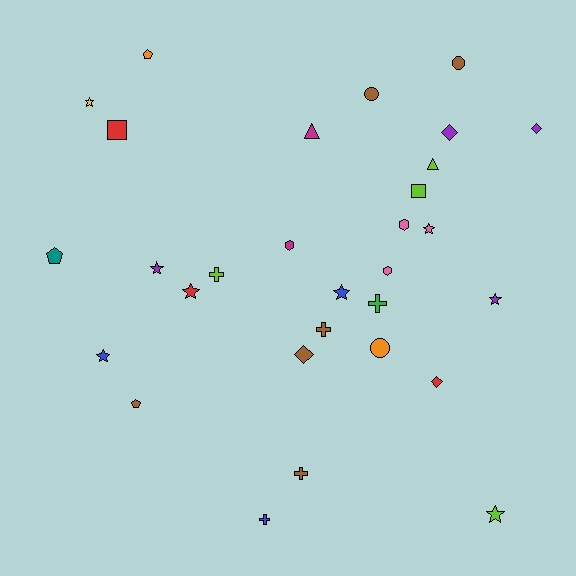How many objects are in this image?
There are 30 objects.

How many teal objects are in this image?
There is 1 teal object.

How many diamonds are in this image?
There are 4 diamonds.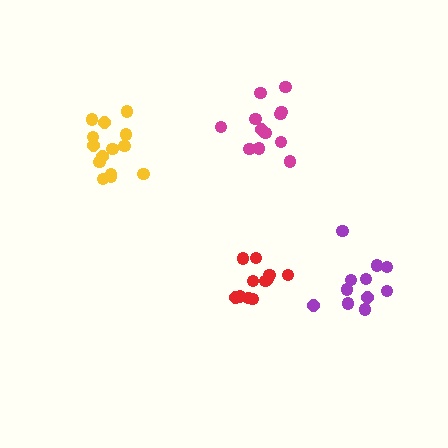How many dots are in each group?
Group 1: 14 dots, Group 2: 11 dots, Group 3: 11 dots, Group 4: 12 dots (48 total).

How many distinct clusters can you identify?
There are 4 distinct clusters.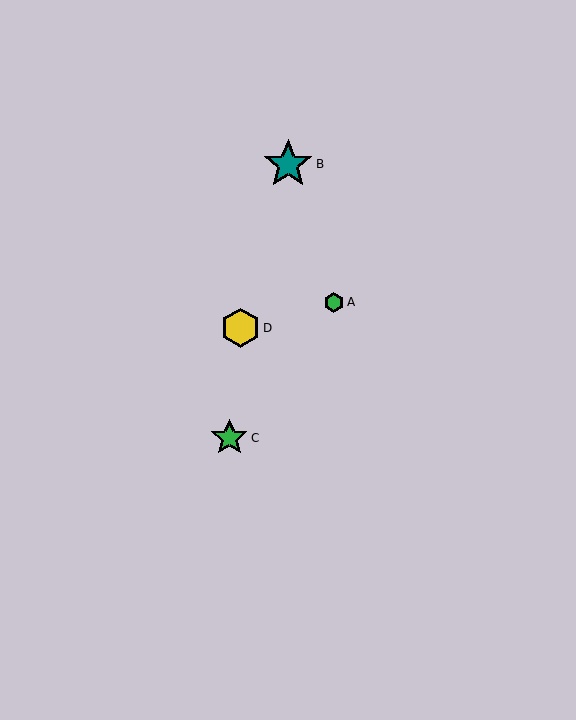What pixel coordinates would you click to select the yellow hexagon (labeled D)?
Click at (241, 328) to select the yellow hexagon D.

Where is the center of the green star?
The center of the green star is at (229, 438).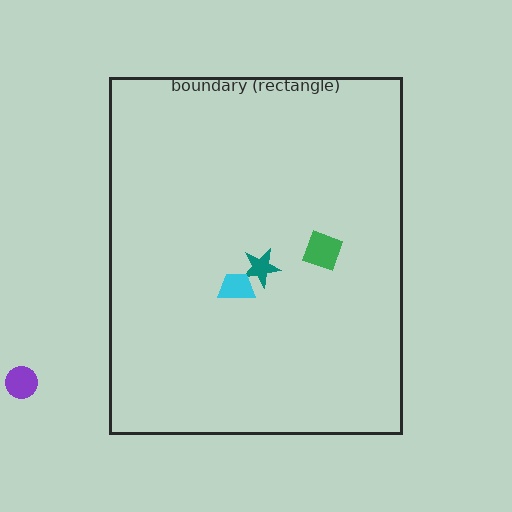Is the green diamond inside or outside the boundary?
Inside.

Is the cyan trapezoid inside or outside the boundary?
Inside.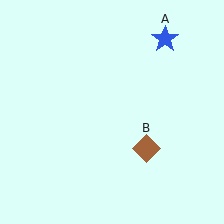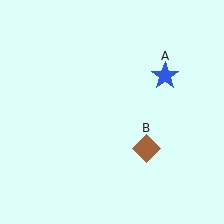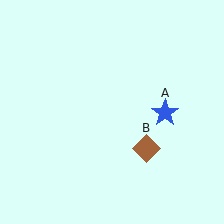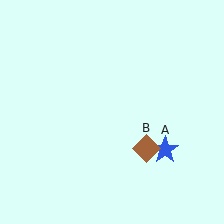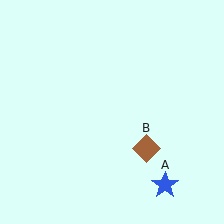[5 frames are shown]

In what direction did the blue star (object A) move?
The blue star (object A) moved down.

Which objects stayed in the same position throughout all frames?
Brown diamond (object B) remained stationary.